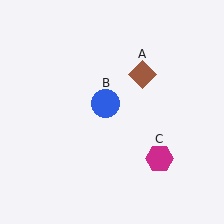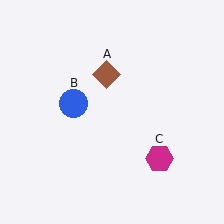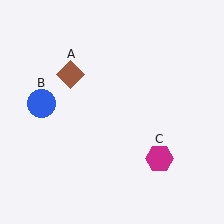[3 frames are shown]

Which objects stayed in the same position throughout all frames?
Magenta hexagon (object C) remained stationary.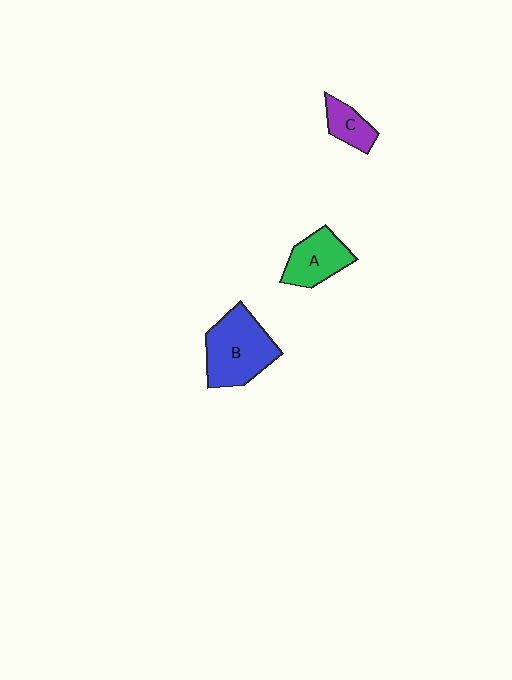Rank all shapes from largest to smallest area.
From largest to smallest: B (blue), A (green), C (purple).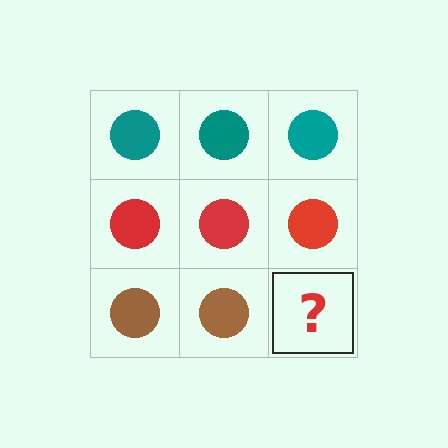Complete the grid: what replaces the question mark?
The question mark should be replaced with a brown circle.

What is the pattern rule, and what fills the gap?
The rule is that each row has a consistent color. The gap should be filled with a brown circle.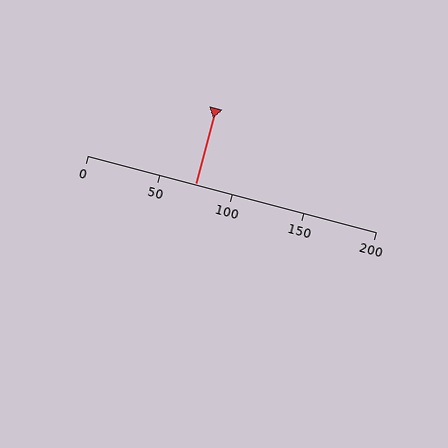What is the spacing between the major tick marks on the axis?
The major ticks are spaced 50 apart.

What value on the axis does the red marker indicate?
The marker indicates approximately 75.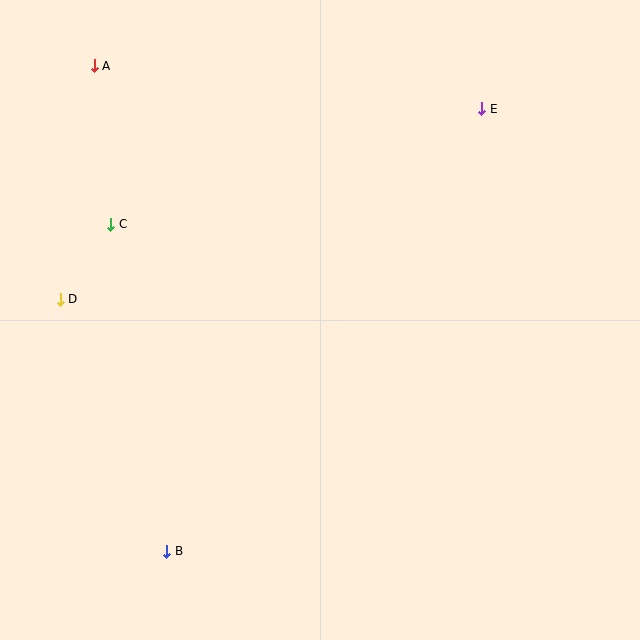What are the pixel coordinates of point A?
Point A is at (94, 66).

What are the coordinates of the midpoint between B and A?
The midpoint between B and A is at (130, 309).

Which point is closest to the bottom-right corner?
Point B is closest to the bottom-right corner.